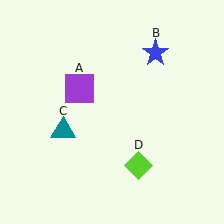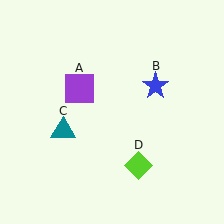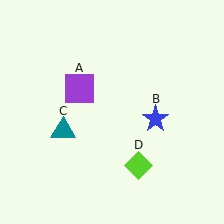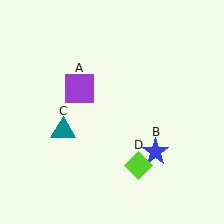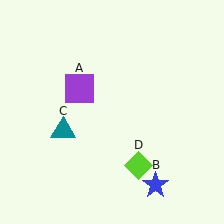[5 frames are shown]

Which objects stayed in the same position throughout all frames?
Purple square (object A) and teal triangle (object C) and lime diamond (object D) remained stationary.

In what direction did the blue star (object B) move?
The blue star (object B) moved down.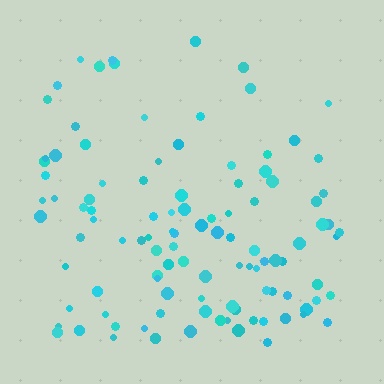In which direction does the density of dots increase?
From top to bottom, with the bottom side densest.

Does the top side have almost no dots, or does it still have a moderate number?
Still a moderate number, just noticeably fewer than the bottom.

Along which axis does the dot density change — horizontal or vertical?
Vertical.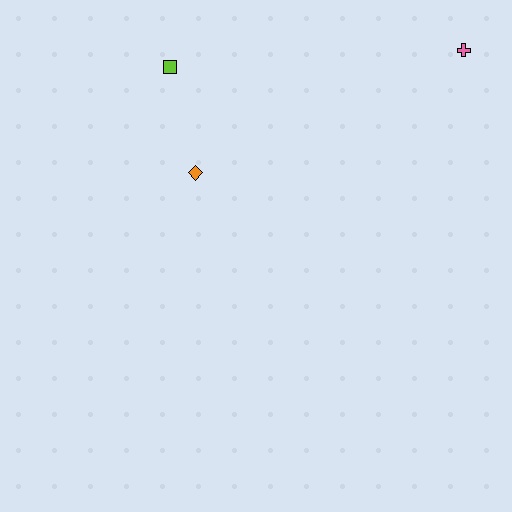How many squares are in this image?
There is 1 square.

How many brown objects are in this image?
There are no brown objects.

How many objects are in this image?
There are 3 objects.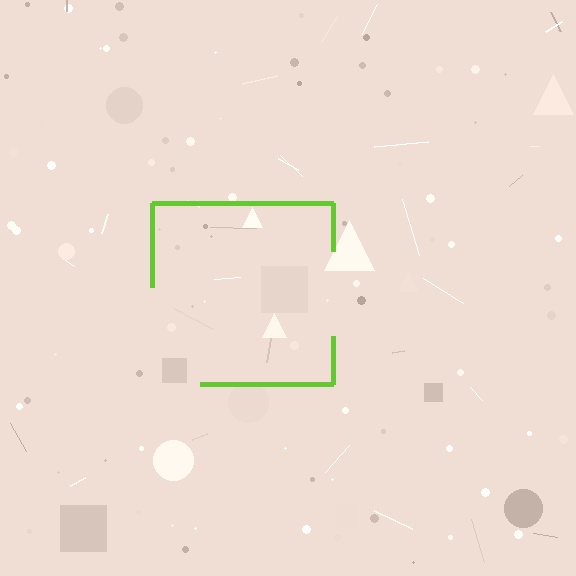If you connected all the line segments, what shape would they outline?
They would outline a square.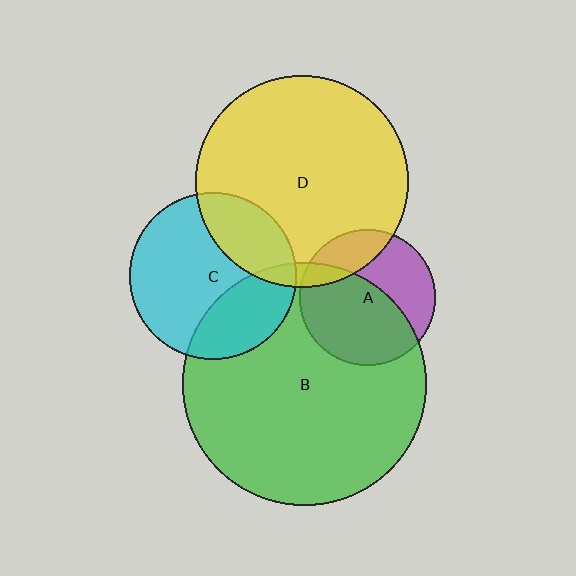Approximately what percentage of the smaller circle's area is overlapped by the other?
Approximately 25%.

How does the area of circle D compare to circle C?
Approximately 1.6 times.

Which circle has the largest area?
Circle B (green).